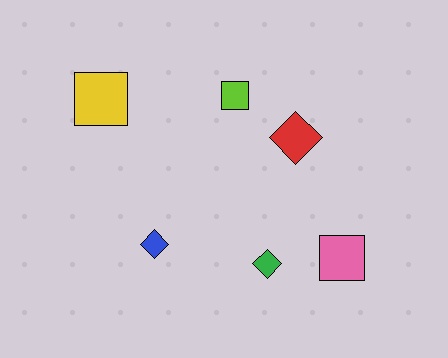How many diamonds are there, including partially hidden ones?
There are 3 diamonds.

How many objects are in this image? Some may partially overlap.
There are 6 objects.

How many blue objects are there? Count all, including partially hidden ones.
There is 1 blue object.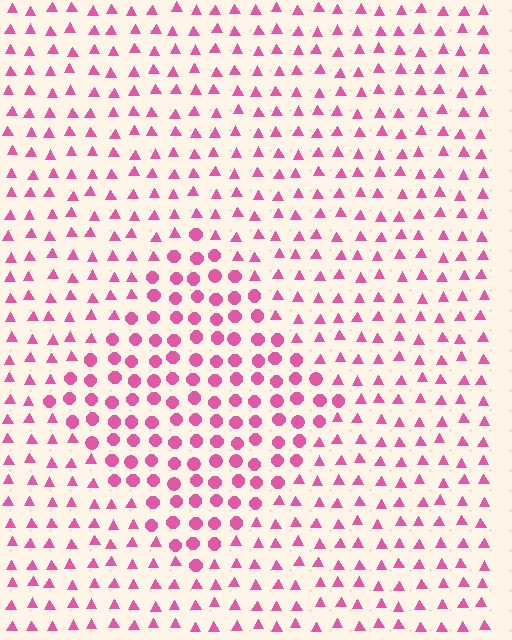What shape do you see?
I see a diamond.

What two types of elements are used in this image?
The image uses circles inside the diamond region and triangles outside it.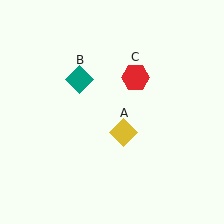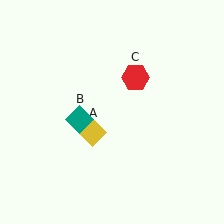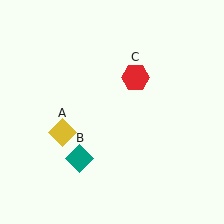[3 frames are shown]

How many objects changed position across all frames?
2 objects changed position: yellow diamond (object A), teal diamond (object B).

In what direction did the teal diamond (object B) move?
The teal diamond (object B) moved down.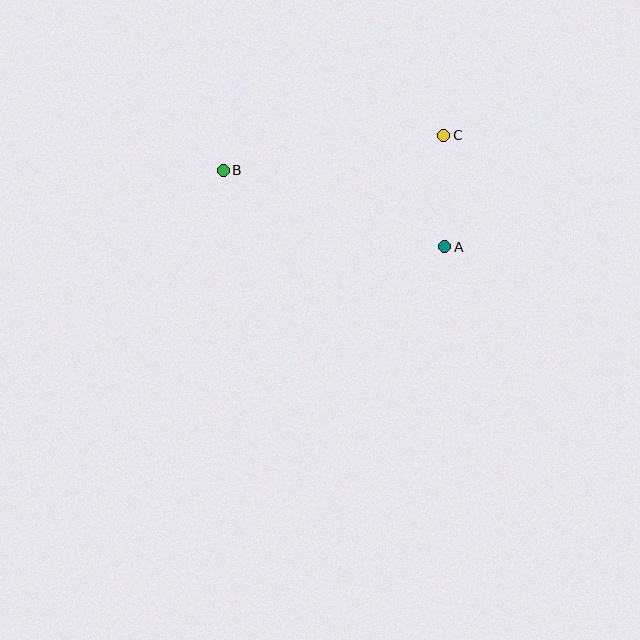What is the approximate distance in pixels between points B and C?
The distance between B and C is approximately 224 pixels.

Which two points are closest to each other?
Points A and C are closest to each other.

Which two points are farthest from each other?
Points A and B are farthest from each other.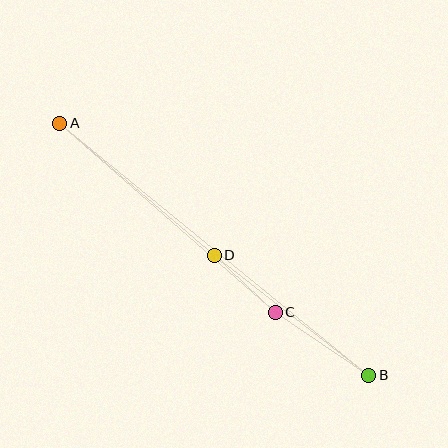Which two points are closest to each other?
Points C and D are closest to each other.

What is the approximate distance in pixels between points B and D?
The distance between B and D is approximately 196 pixels.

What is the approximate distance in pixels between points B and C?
The distance between B and C is approximately 113 pixels.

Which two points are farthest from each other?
Points A and B are farthest from each other.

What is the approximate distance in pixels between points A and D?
The distance between A and D is approximately 203 pixels.